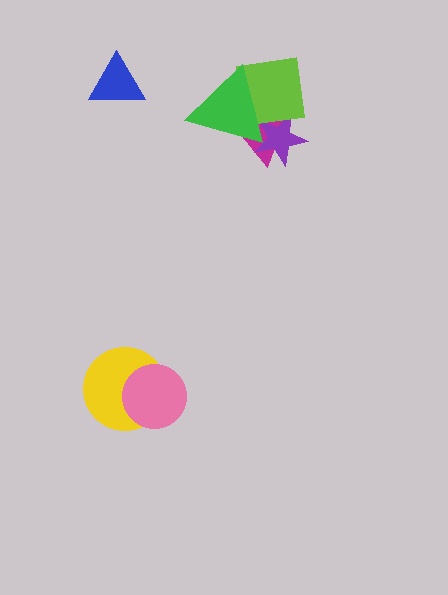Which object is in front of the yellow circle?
The pink circle is in front of the yellow circle.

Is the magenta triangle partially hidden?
Yes, it is partially covered by another shape.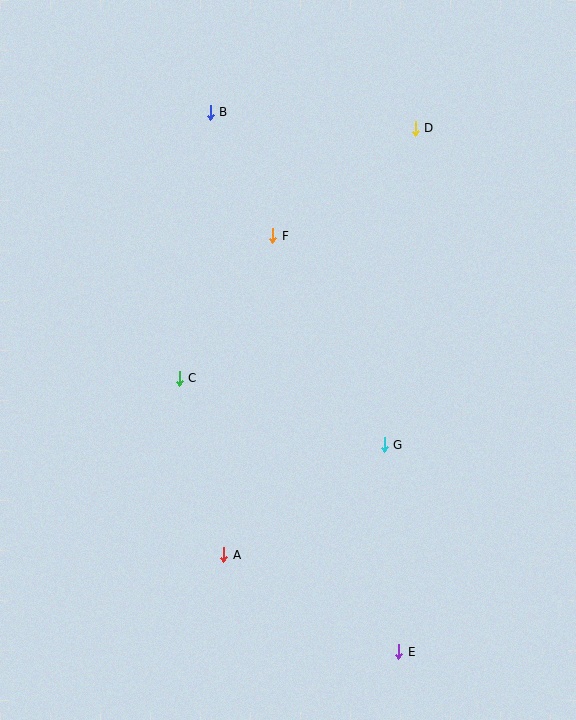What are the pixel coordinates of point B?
Point B is at (210, 112).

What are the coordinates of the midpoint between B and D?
The midpoint between B and D is at (313, 120).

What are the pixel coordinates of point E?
Point E is at (399, 652).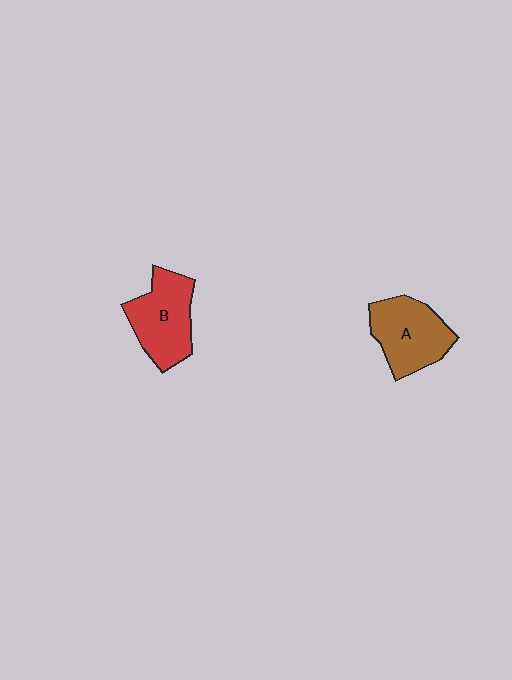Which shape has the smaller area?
Shape A (brown).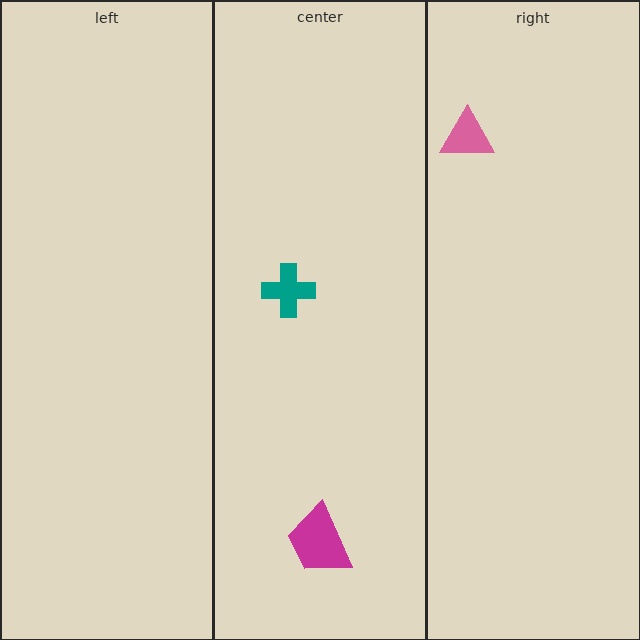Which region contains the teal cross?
The center region.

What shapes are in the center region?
The magenta trapezoid, the teal cross.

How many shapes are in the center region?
2.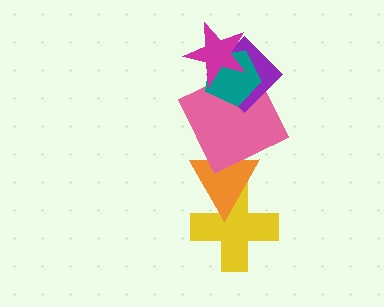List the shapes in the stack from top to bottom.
From top to bottom: the magenta star, the teal pentagon, the purple diamond, the pink square, the orange triangle, the yellow cross.